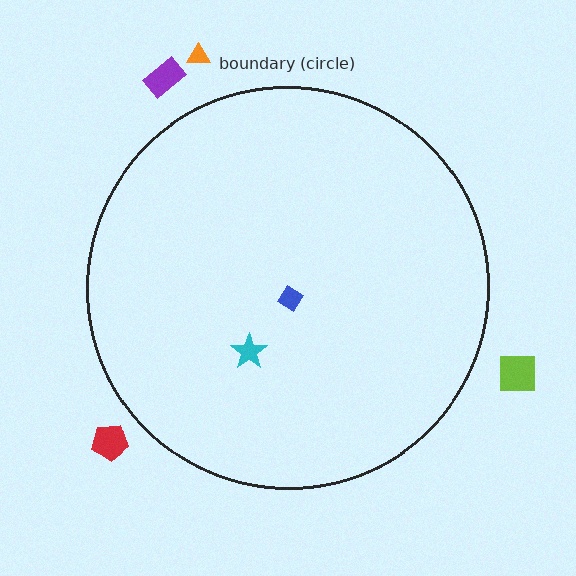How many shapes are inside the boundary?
2 inside, 4 outside.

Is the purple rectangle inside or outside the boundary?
Outside.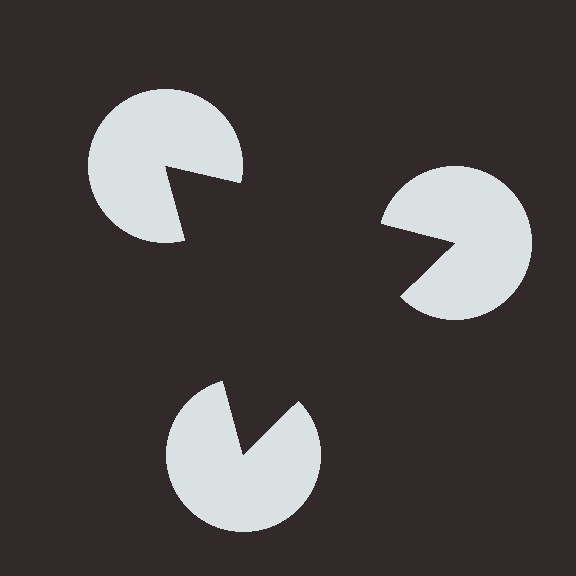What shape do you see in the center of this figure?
An illusory triangle — its edges are inferred from the aligned wedge cuts in the pac-man discs, not physically drawn.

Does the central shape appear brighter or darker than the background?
It typically appears slightly darker than the background, even though no actual brightness change is drawn.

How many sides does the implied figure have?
3 sides.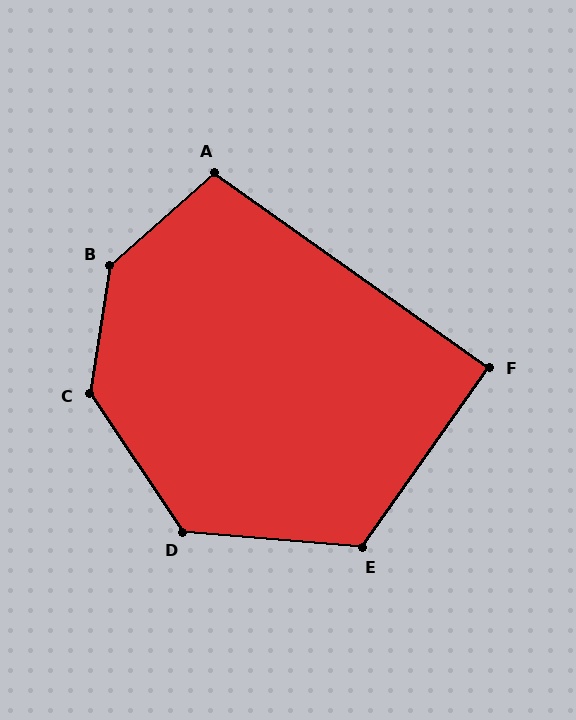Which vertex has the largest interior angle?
B, at approximately 141 degrees.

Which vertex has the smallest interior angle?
F, at approximately 90 degrees.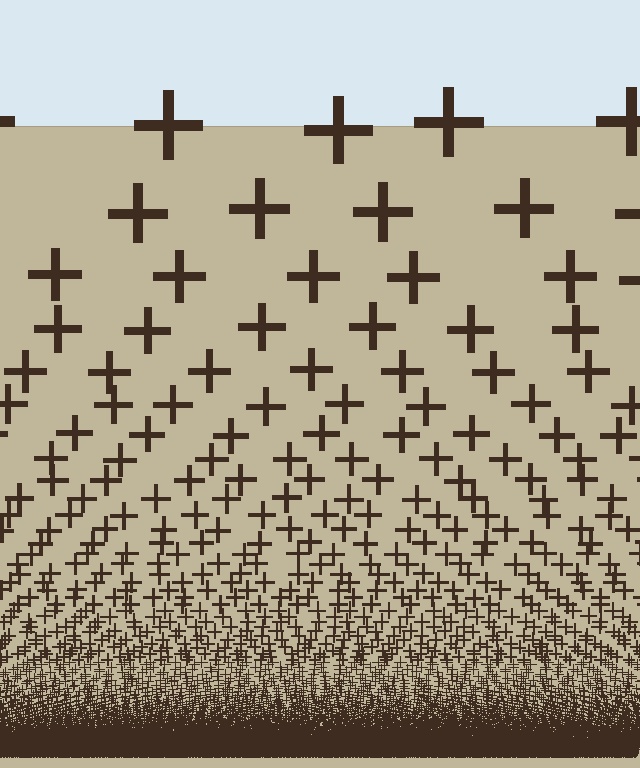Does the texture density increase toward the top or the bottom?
Density increases toward the bottom.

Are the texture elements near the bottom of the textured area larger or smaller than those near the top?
Smaller. The gradient is inverted — elements near the bottom are smaller and denser.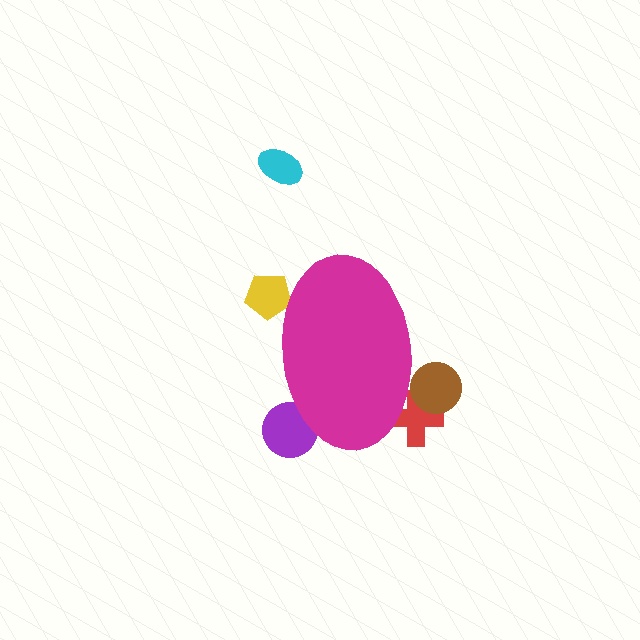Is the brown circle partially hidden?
Yes, the brown circle is partially hidden behind the magenta ellipse.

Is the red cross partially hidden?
Yes, the red cross is partially hidden behind the magenta ellipse.